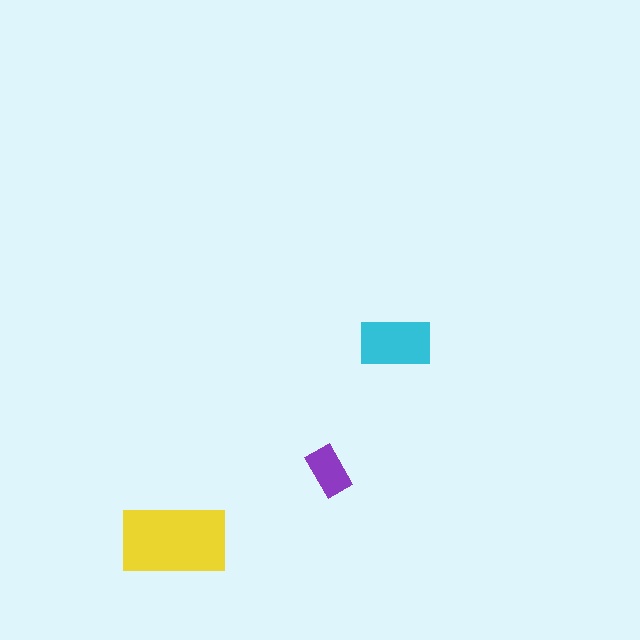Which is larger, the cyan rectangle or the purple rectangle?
The cyan one.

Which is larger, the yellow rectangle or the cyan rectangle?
The yellow one.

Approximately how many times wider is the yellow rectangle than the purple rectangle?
About 2 times wider.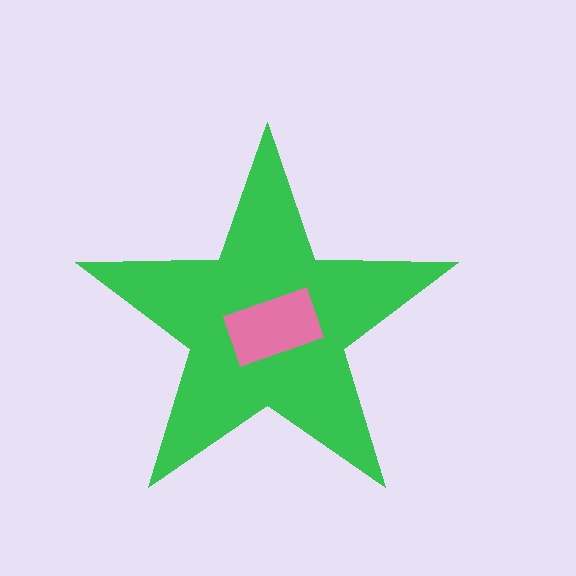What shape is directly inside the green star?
The pink rectangle.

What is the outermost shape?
The green star.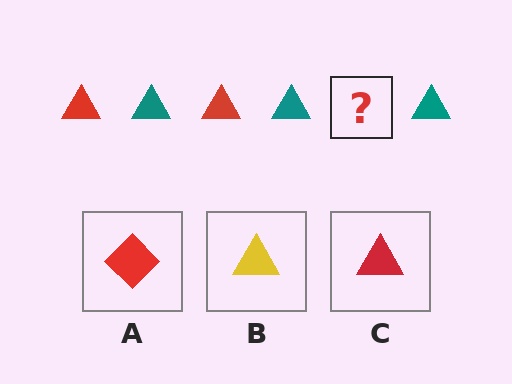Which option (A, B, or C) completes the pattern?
C.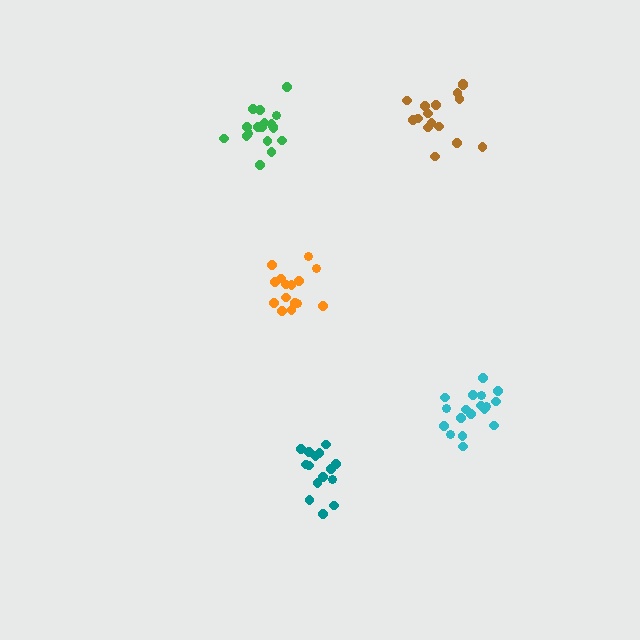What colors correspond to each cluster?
The clusters are colored: brown, green, cyan, teal, orange.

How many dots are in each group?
Group 1: 16 dots, Group 2: 18 dots, Group 3: 18 dots, Group 4: 15 dots, Group 5: 15 dots (82 total).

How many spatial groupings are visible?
There are 5 spatial groupings.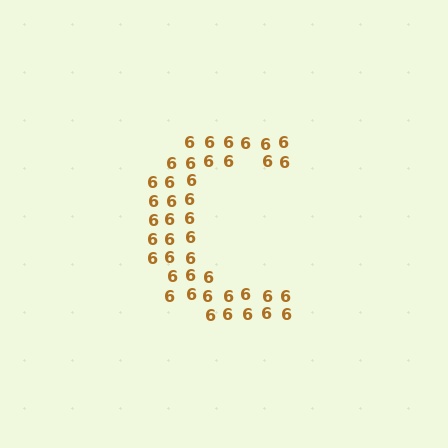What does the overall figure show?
The overall figure shows the letter C.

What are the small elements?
The small elements are digit 6's.